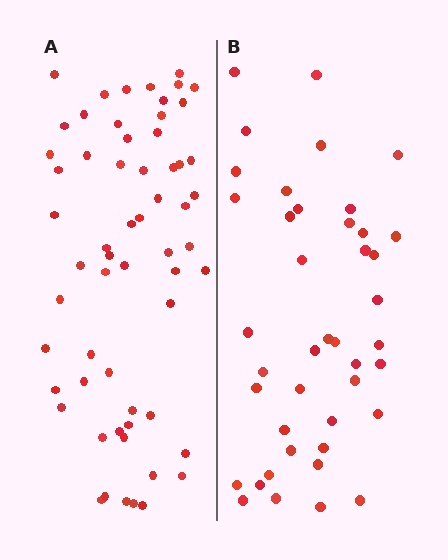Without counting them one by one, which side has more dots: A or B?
Region A (the left region) has more dots.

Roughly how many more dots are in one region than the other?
Region A has approximately 20 more dots than region B.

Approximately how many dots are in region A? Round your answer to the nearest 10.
About 60 dots.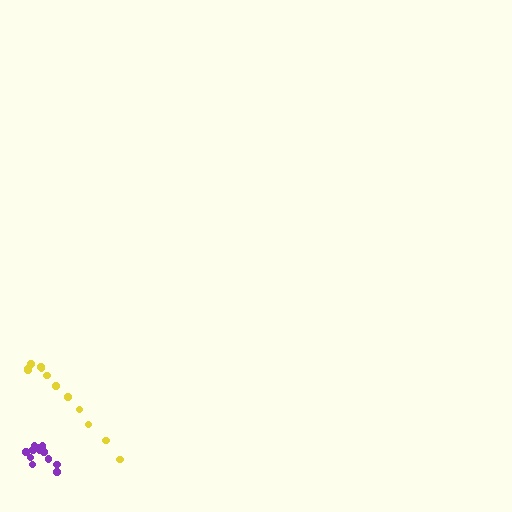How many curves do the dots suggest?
There are 2 distinct paths.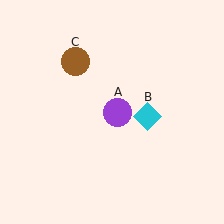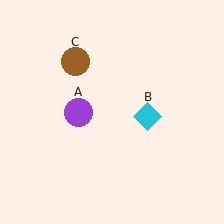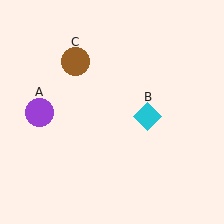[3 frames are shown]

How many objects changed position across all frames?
1 object changed position: purple circle (object A).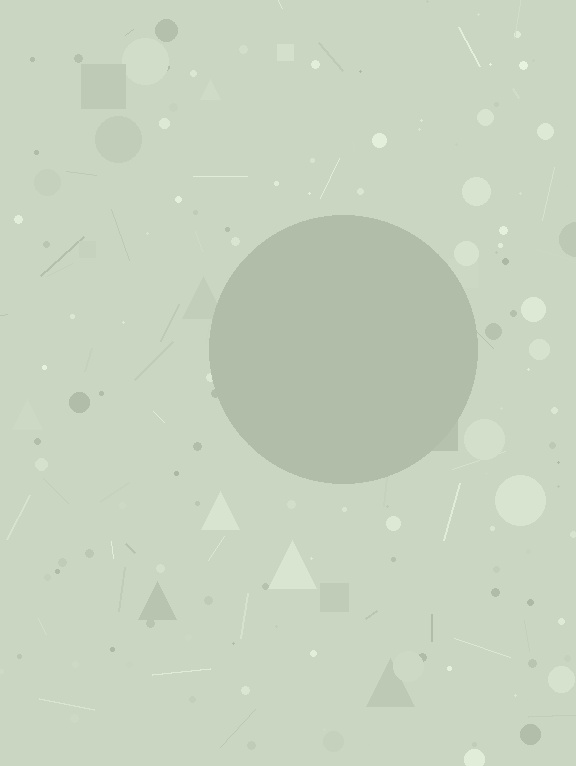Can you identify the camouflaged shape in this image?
The camouflaged shape is a circle.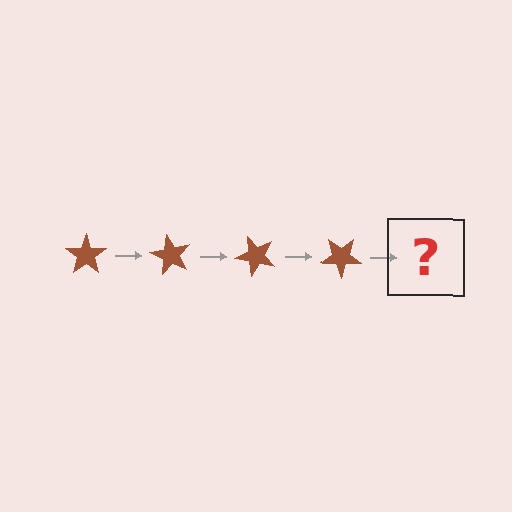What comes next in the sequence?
The next element should be a brown star rotated 240 degrees.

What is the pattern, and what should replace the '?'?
The pattern is that the star rotates 60 degrees each step. The '?' should be a brown star rotated 240 degrees.